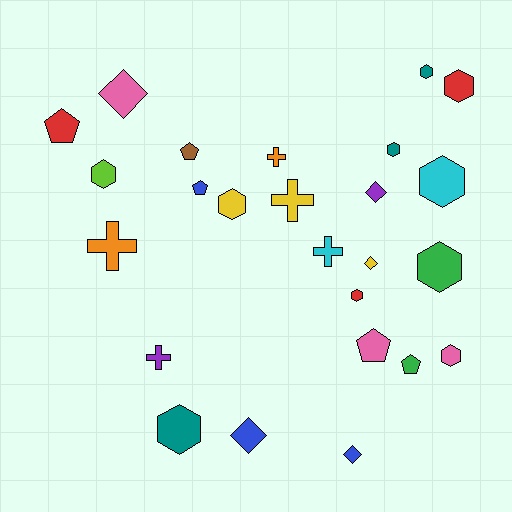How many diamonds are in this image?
There are 5 diamonds.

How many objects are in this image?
There are 25 objects.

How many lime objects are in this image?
There is 1 lime object.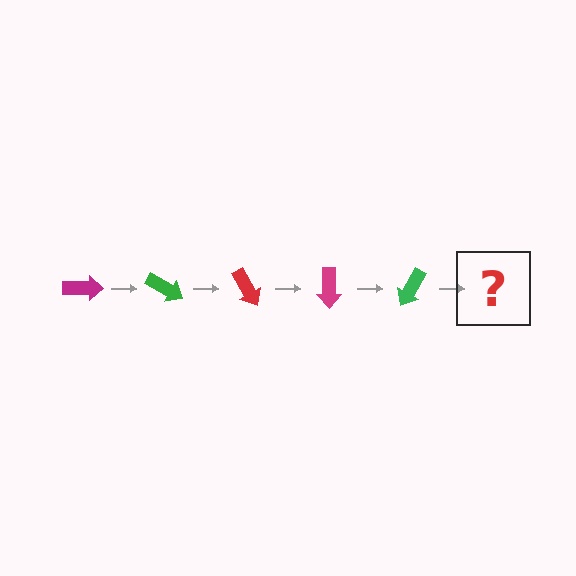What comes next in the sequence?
The next element should be a red arrow, rotated 150 degrees from the start.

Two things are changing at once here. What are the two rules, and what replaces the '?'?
The two rules are that it rotates 30 degrees each step and the color cycles through magenta, green, and red. The '?' should be a red arrow, rotated 150 degrees from the start.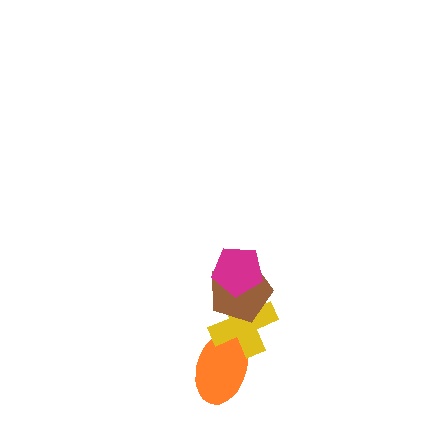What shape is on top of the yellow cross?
The brown pentagon is on top of the yellow cross.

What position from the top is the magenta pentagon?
The magenta pentagon is 1st from the top.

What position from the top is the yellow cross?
The yellow cross is 3rd from the top.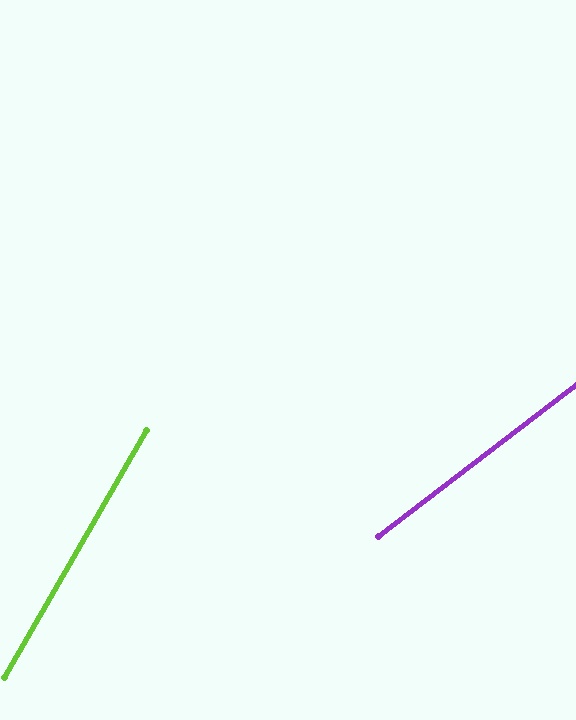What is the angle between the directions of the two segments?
Approximately 23 degrees.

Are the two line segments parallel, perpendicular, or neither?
Neither parallel nor perpendicular — they differ by about 23°.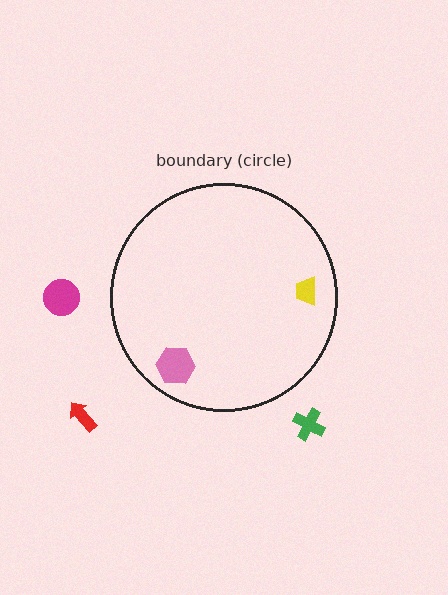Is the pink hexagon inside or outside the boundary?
Inside.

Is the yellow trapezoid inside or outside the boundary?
Inside.